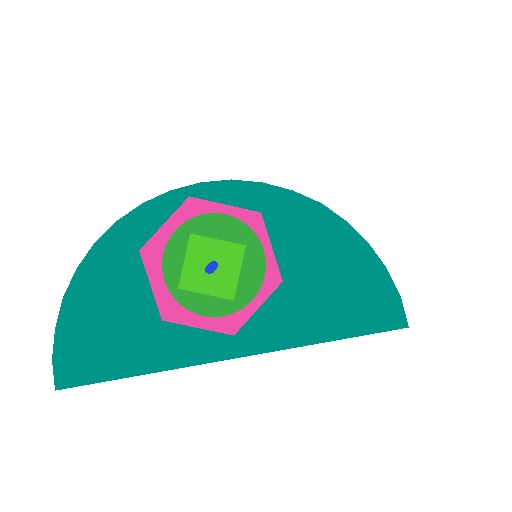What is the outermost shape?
The teal semicircle.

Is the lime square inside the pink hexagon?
Yes.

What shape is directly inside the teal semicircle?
The pink hexagon.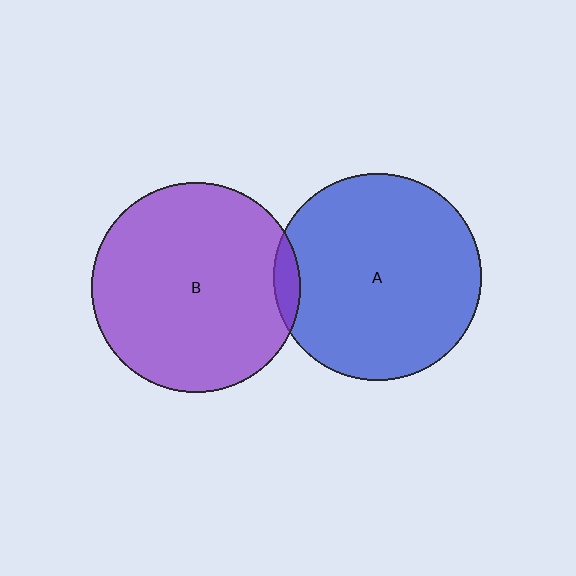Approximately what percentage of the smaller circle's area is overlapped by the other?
Approximately 5%.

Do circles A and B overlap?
Yes.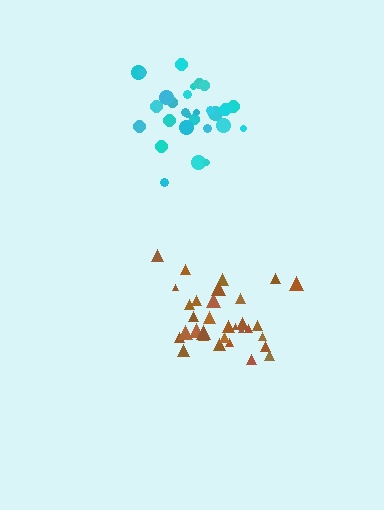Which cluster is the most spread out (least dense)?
Brown.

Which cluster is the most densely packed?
Cyan.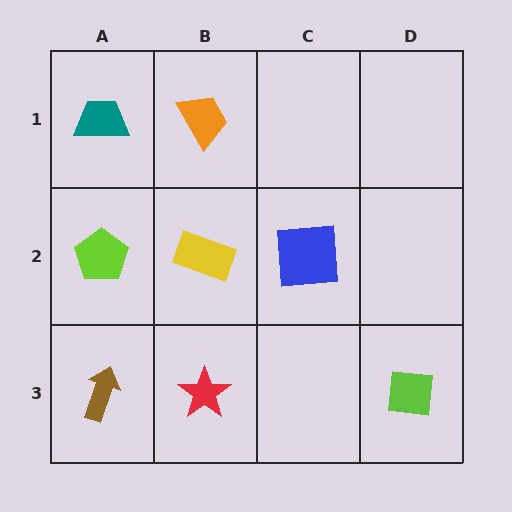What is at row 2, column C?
A blue square.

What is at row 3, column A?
A brown arrow.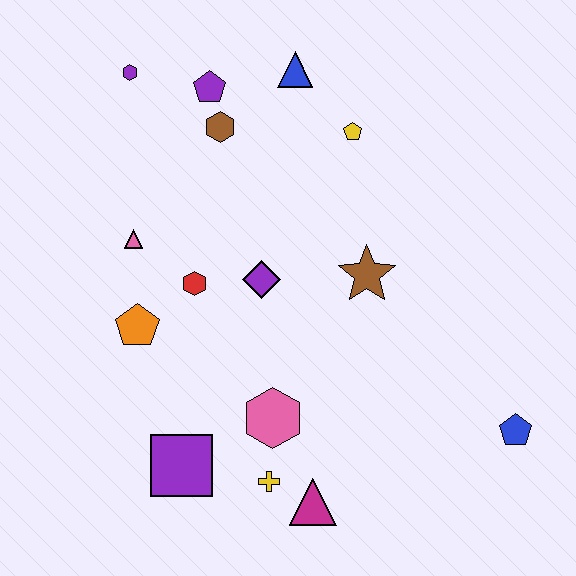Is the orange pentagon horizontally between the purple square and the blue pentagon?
No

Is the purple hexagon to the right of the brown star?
No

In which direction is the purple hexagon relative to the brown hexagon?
The purple hexagon is to the left of the brown hexagon.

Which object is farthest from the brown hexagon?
The blue pentagon is farthest from the brown hexagon.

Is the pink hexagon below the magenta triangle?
No